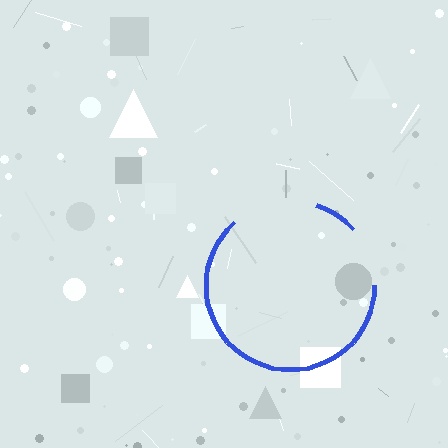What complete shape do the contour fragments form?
The contour fragments form a circle.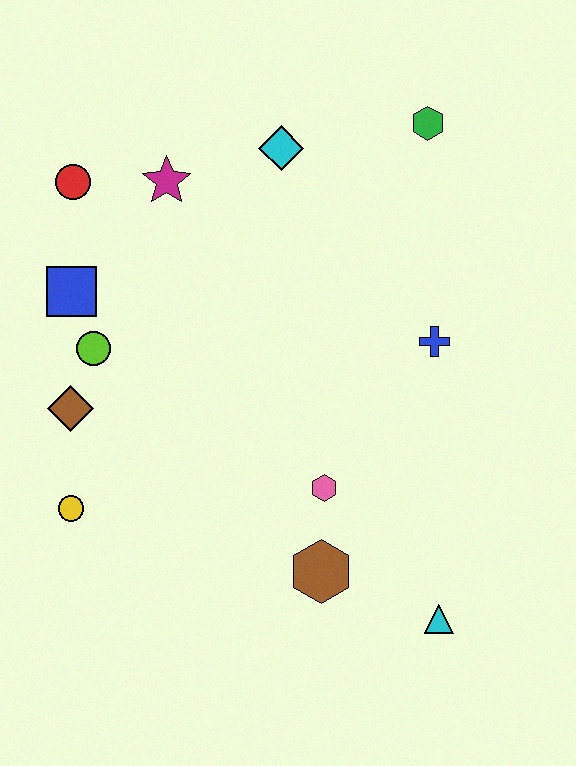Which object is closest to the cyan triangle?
The brown hexagon is closest to the cyan triangle.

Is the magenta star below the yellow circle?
No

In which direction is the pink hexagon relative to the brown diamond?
The pink hexagon is to the right of the brown diamond.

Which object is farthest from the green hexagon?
The yellow circle is farthest from the green hexagon.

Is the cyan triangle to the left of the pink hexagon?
No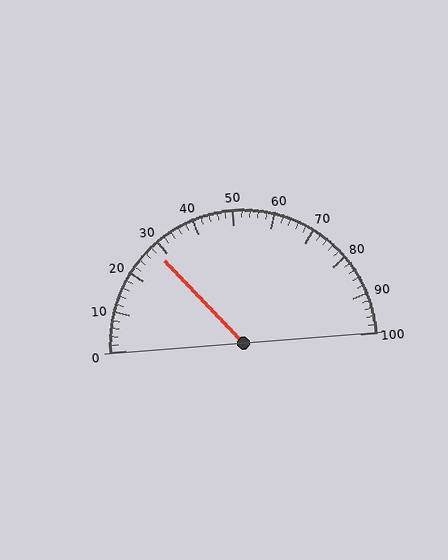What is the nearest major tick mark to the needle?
The nearest major tick mark is 30.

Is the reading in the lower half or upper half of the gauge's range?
The reading is in the lower half of the range (0 to 100).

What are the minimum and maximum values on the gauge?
The gauge ranges from 0 to 100.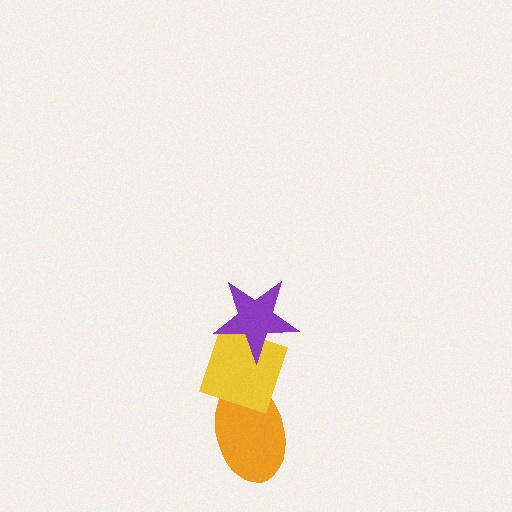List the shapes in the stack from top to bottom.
From top to bottom: the purple star, the yellow diamond, the orange ellipse.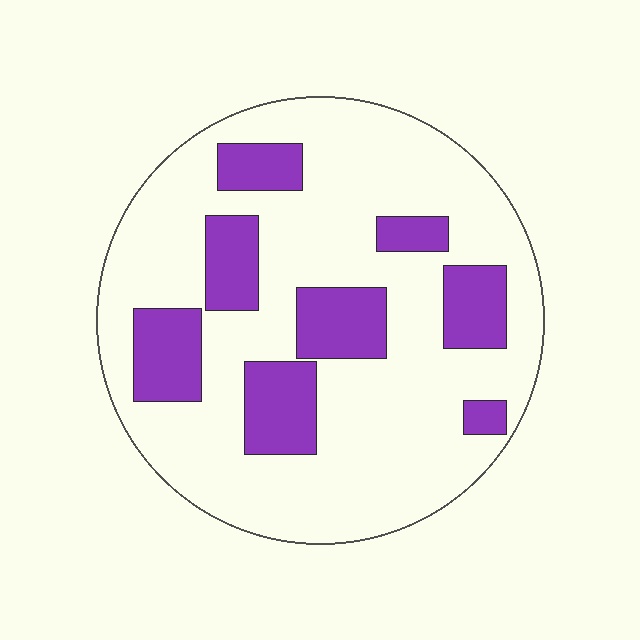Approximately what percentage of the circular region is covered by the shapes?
Approximately 25%.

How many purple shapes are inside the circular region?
8.